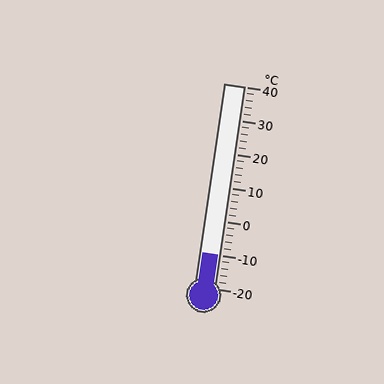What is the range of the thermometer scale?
The thermometer scale ranges from -20°C to 40°C.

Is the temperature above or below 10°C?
The temperature is below 10°C.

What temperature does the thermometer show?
The thermometer shows approximately -10°C.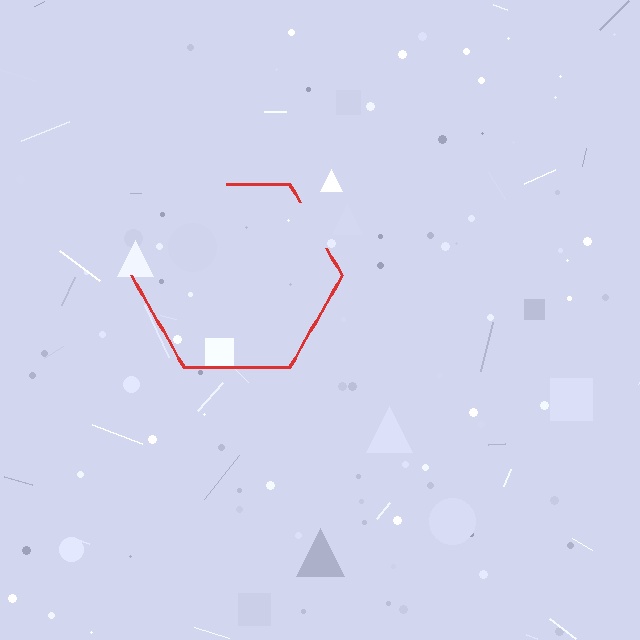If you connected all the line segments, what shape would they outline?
They would outline a hexagon.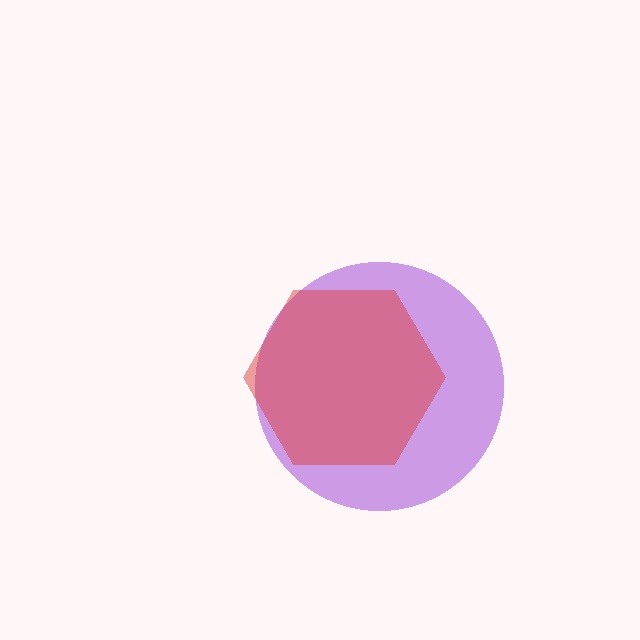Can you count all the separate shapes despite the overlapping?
Yes, there are 2 separate shapes.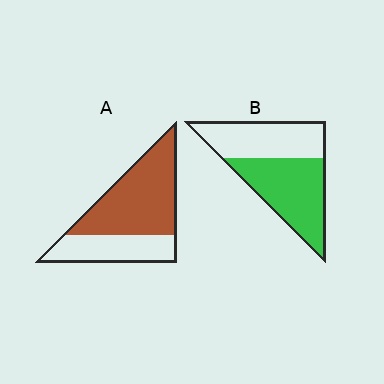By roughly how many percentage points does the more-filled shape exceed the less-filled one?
By roughly 10 percentage points (A over B).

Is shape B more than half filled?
Yes.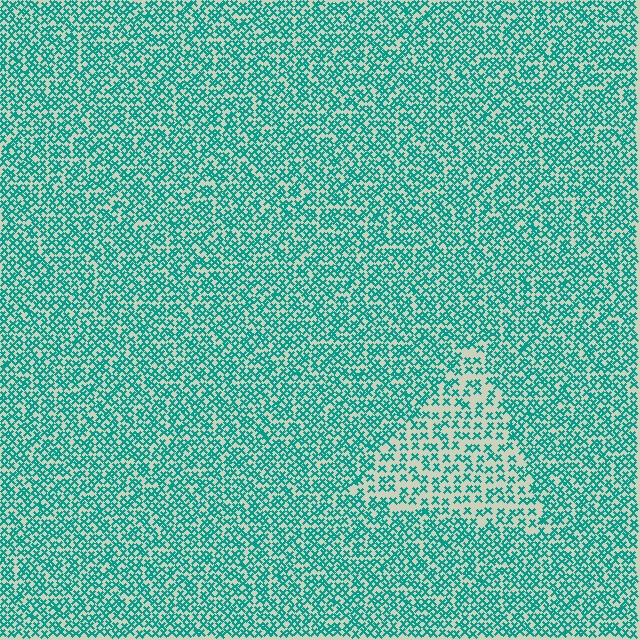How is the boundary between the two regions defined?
The boundary is defined by a change in element density (approximately 1.8x ratio). All elements are the same color, size, and shape.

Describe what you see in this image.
The image contains small teal elements arranged at two different densities. A triangle-shaped region is visible where the elements are less densely packed than the surrounding area.